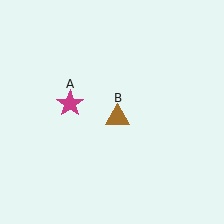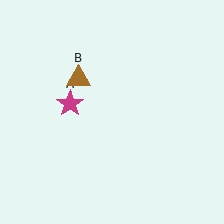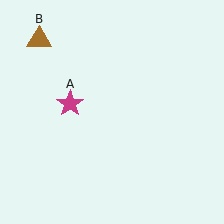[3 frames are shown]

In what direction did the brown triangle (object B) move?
The brown triangle (object B) moved up and to the left.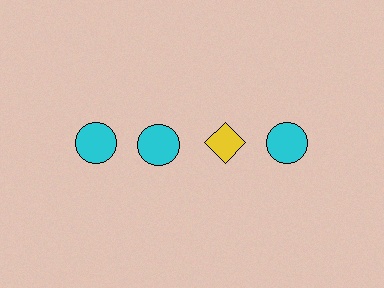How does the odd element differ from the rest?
It differs in both color (yellow instead of cyan) and shape (diamond instead of circle).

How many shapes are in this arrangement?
There are 4 shapes arranged in a grid pattern.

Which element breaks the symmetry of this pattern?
The yellow diamond in the top row, center column breaks the symmetry. All other shapes are cyan circles.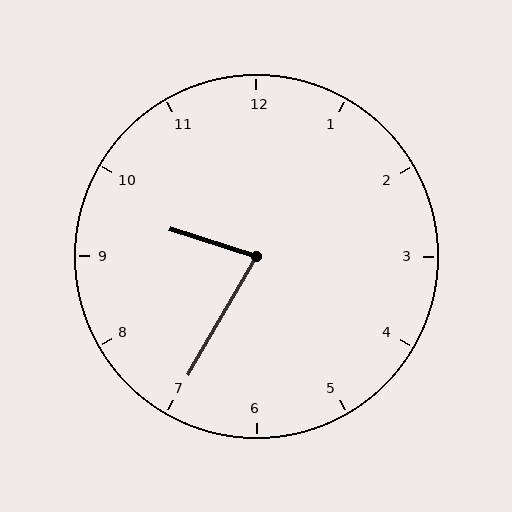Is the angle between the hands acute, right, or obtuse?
It is acute.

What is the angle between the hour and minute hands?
Approximately 78 degrees.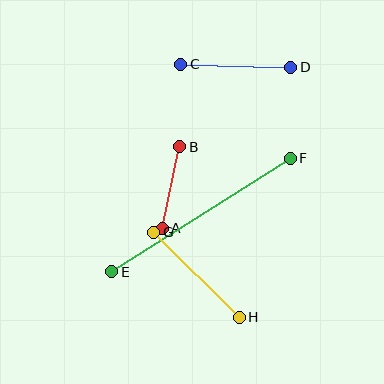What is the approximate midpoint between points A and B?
The midpoint is at approximately (171, 188) pixels.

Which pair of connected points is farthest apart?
Points E and F are farthest apart.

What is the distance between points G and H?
The distance is approximately 121 pixels.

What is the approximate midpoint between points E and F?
The midpoint is at approximately (201, 215) pixels.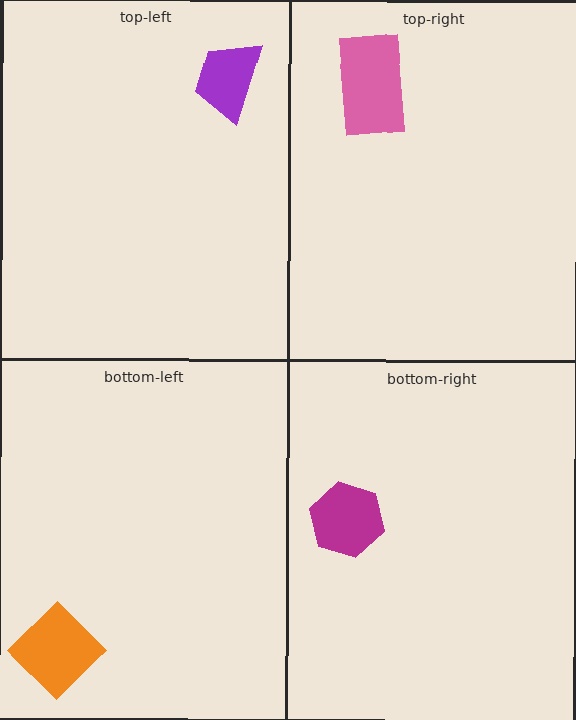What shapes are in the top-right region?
The pink rectangle.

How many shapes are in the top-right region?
1.